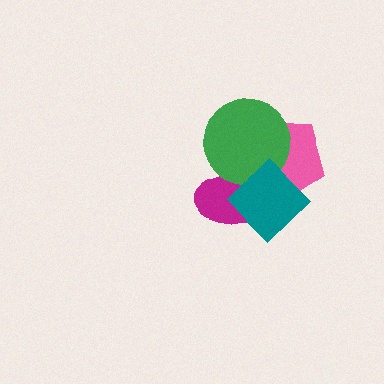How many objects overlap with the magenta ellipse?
3 objects overlap with the magenta ellipse.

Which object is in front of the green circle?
The teal diamond is in front of the green circle.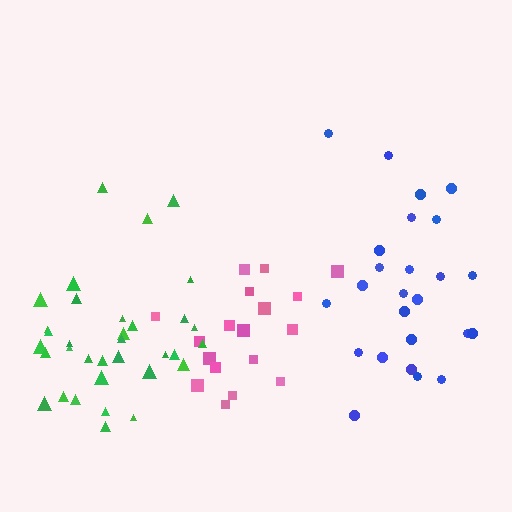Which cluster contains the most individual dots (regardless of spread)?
Green (34).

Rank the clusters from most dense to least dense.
green, pink, blue.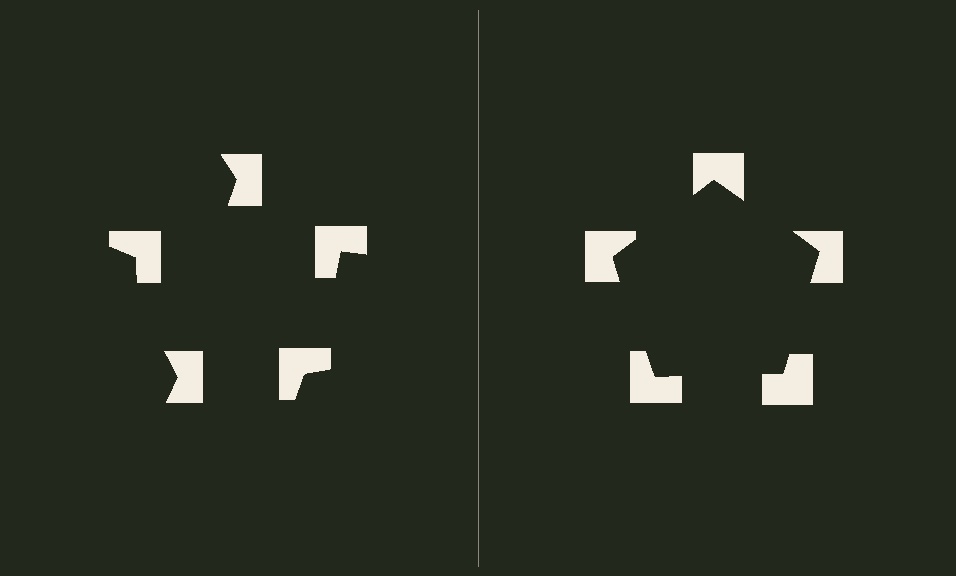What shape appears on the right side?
An illusory pentagon.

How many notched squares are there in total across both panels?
10 — 5 on each side.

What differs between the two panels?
The notched squares are positioned identically on both sides; only the wedge orientations differ. On the right they align to a pentagon; on the left they are misaligned.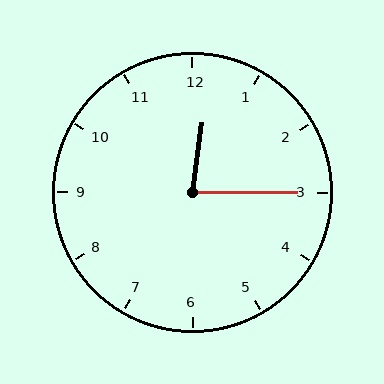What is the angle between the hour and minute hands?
Approximately 82 degrees.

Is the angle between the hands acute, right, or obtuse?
It is acute.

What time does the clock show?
12:15.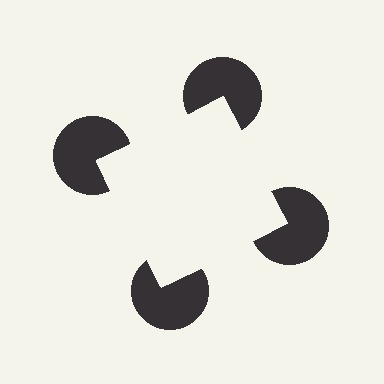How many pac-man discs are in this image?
There are 4 — one at each vertex of the illusory square.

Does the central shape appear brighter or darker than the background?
It typically appears slightly brighter than the background, even though no actual brightness change is drawn.